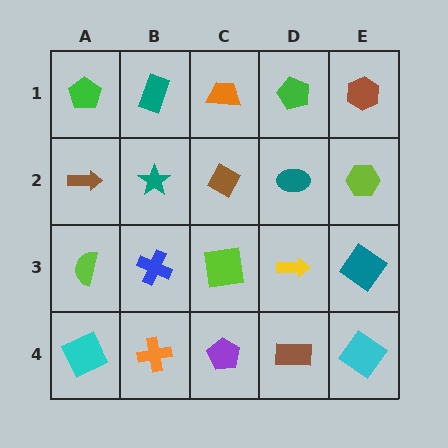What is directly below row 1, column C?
A brown diamond.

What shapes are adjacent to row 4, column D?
A yellow arrow (row 3, column D), a purple pentagon (row 4, column C), a cyan diamond (row 4, column E).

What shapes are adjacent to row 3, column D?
A teal ellipse (row 2, column D), a brown rectangle (row 4, column D), a lime square (row 3, column C), a teal diamond (row 3, column E).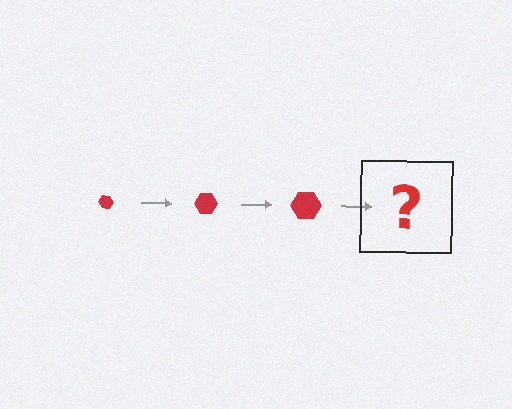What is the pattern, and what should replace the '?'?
The pattern is that the hexagon gets progressively larger each step. The '?' should be a red hexagon, larger than the previous one.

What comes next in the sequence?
The next element should be a red hexagon, larger than the previous one.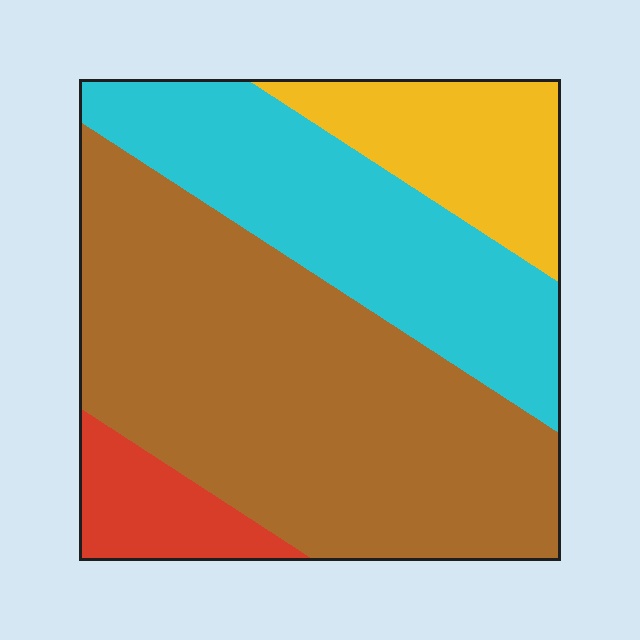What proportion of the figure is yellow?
Yellow covers around 15% of the figure.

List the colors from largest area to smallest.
From largest to smallest: brown, cyan, yellow, red.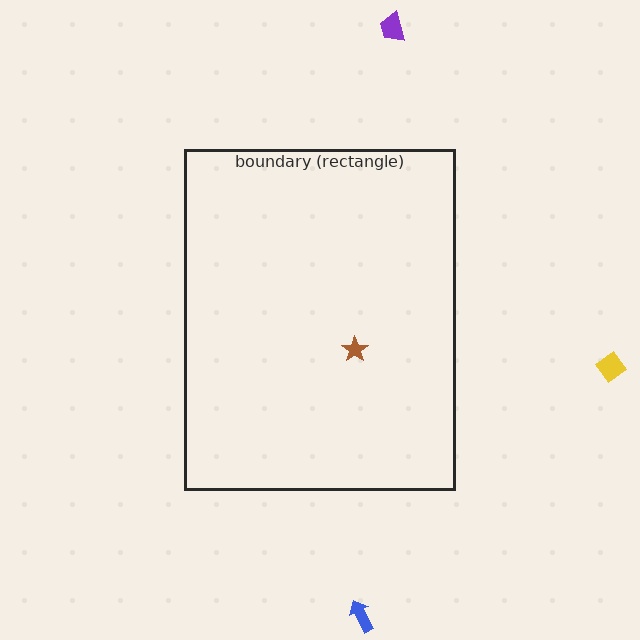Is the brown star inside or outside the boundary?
Inside.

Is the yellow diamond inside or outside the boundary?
Outside.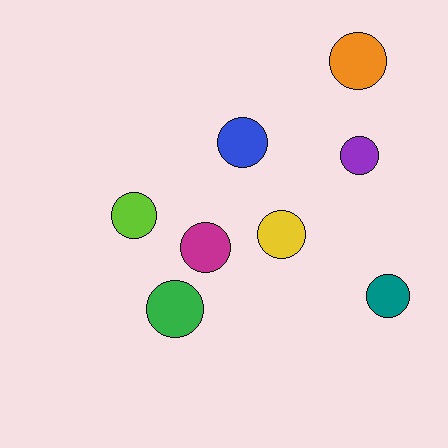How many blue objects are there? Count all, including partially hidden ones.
There is 1 blue object.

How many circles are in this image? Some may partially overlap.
There are 8 circles.